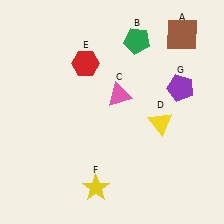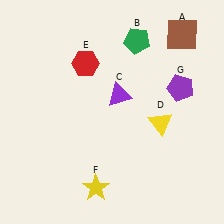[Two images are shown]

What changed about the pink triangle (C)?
In Image 1, C is pink. In Image 2, it changed to purple.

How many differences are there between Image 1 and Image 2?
There is 1 difference between the two images.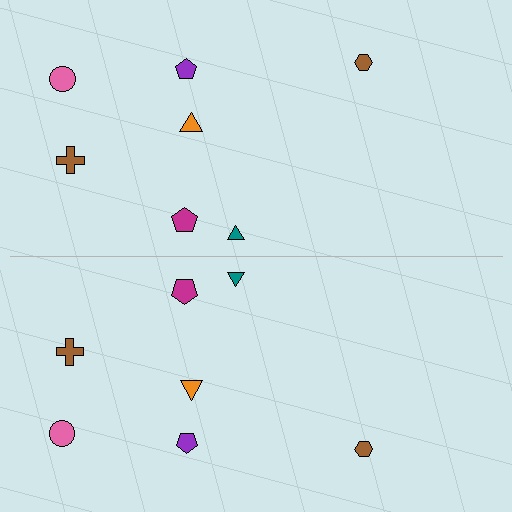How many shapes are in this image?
There are 14 shapes in this image.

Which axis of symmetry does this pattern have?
The pattern has a horizontal axis of symmetry running through the center of the image.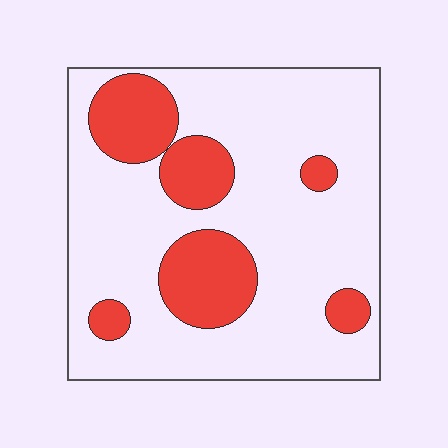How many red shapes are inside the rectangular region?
6.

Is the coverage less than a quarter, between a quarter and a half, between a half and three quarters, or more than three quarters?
Less than a quarter.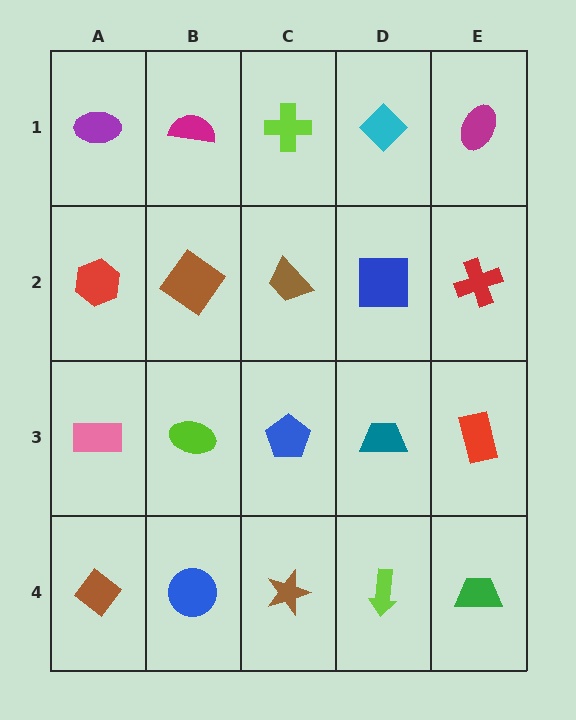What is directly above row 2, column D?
A cyan diamond.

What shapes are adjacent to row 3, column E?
A red cross (row 2, column E), a green trapezoid (row 4, column E), a teal trapezoid (row 3, column D).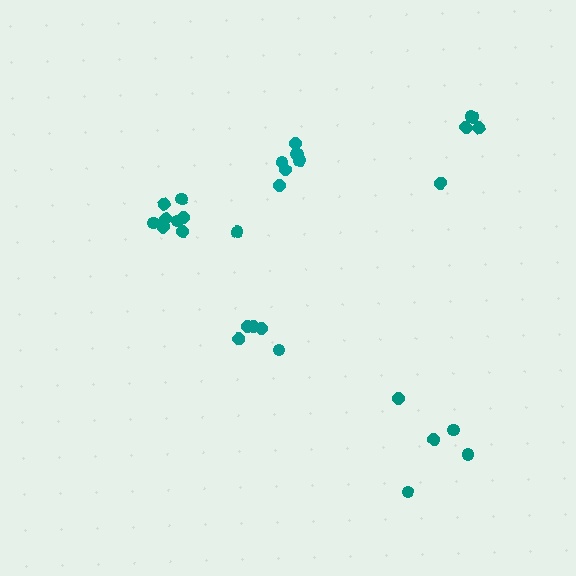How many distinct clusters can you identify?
There are 5 distinct clusters.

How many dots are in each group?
Group 1: 5 dots, Group 2: 5 dots, Group 3: 9 dots, Group 4: 5 dots, Group 5: 7 dots (31 total).